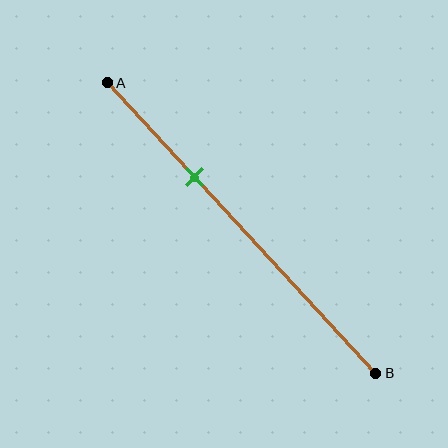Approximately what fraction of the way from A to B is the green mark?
The green mark is approximately 30% of the way from A to B.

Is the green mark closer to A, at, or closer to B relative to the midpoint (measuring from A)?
The green mark is closer to point A than the midpoint of segment AB.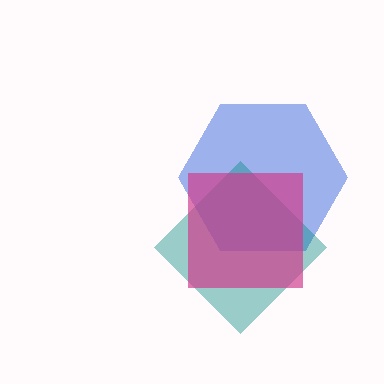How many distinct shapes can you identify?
There are 3 distinct shapes: a blue hexagon, a teal diamond, a magenta square.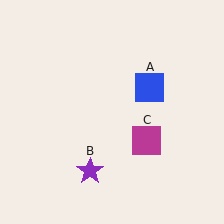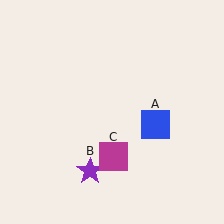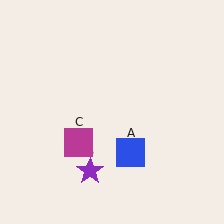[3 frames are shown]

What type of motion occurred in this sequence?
The blue square (object A), magenta square (object C) rotated clockwise around the center of the scene.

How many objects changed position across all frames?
2 objects changed position: blue square (object A), magenta square (object C).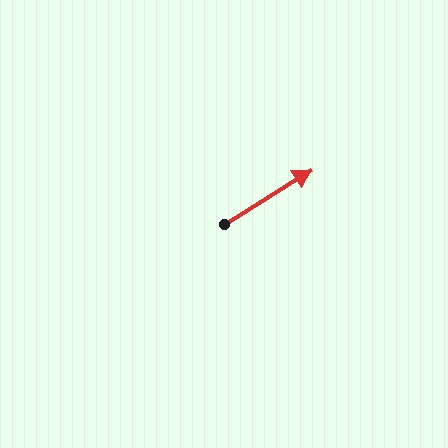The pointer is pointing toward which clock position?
Roughly 2 o'clock.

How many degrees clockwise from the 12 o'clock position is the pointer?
Approximately 58 degrees.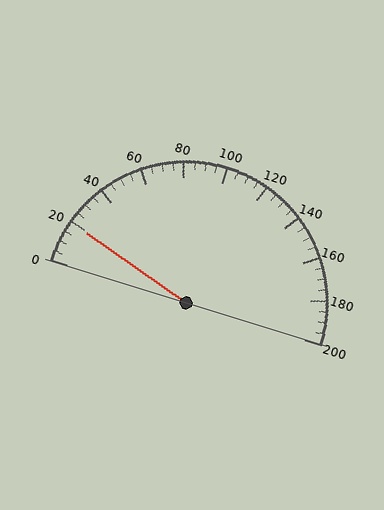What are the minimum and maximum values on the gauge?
The gauge ranges from 0 to 200.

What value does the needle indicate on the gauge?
The needle indicates approximately 20.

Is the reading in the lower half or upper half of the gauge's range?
The reading is in the lower half of the range (0 to 200).